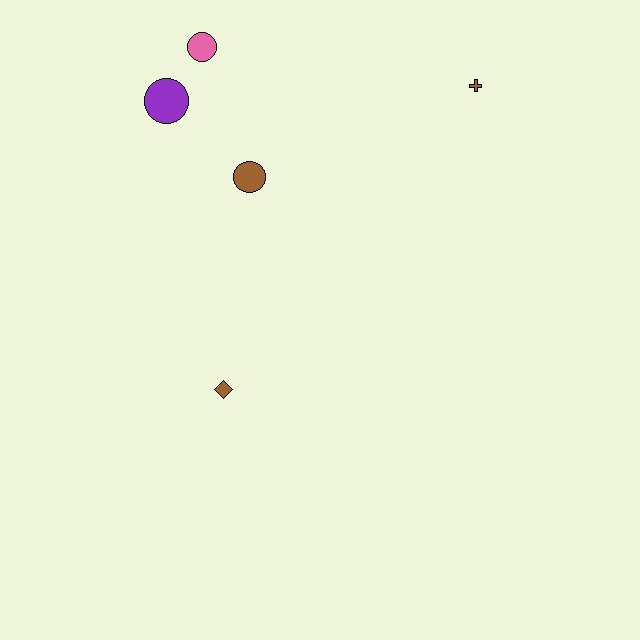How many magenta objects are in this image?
There are no magenta objects.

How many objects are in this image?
There are 5 objects.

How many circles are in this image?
There are 3 circles.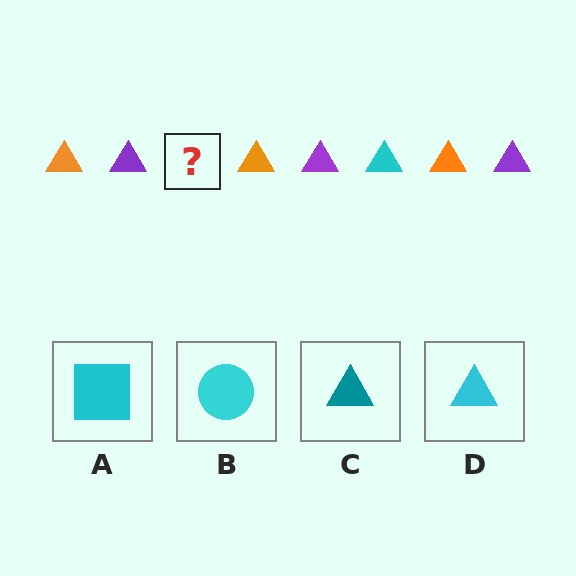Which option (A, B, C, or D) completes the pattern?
D.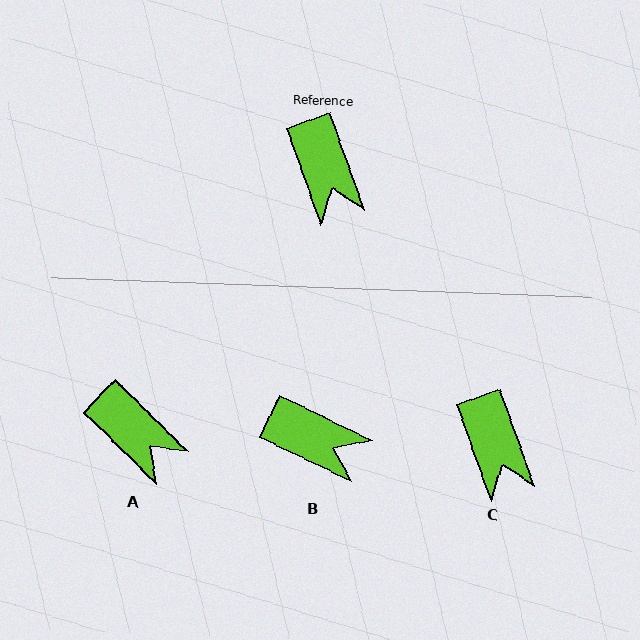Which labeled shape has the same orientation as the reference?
C.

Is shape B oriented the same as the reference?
No, it is off by about 45 degrees.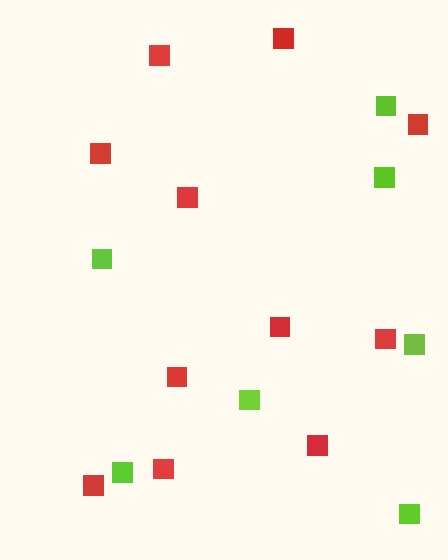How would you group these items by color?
There are 2 groups: one group of lime squares (7) and one group of red squares (11).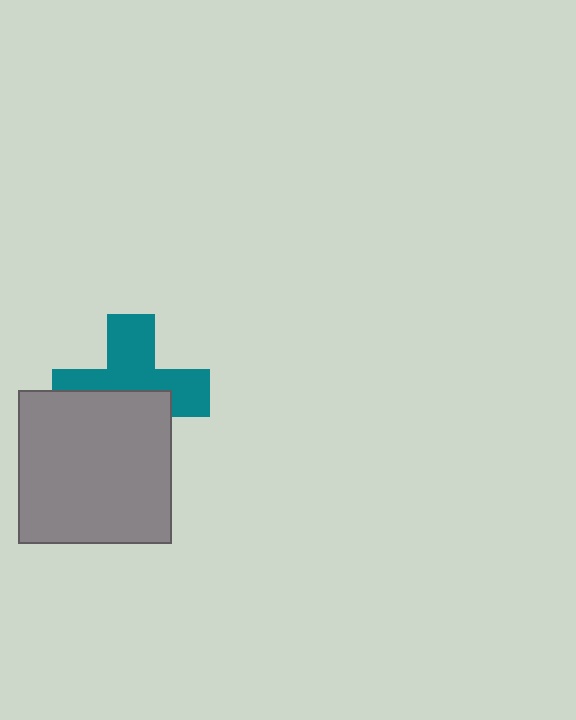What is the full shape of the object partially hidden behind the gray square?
The partially hidden object is a teal cross.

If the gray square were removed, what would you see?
You would see the complete teal cross.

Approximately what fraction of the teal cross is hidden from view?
Roughly 46% of the teal cross is hidden behind the gray square.